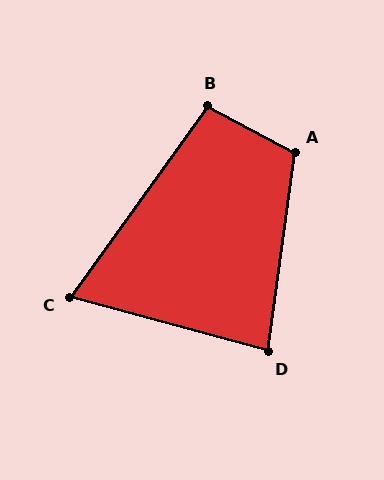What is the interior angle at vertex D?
Approximately 82 degrees (acute).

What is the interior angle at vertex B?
Approximately 98 degrees (obtuse).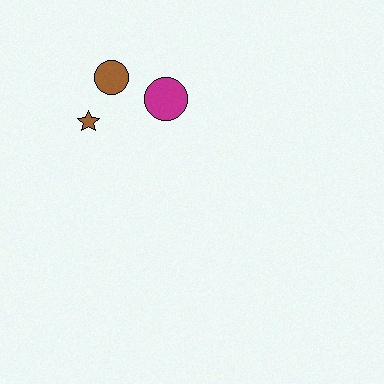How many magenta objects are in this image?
There is 1 magenta object.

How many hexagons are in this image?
There are no hexagons.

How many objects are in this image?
There are 3 objects.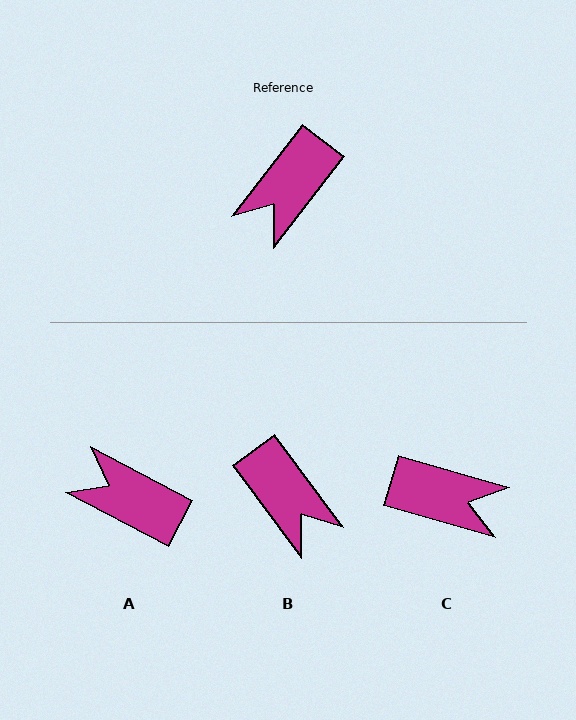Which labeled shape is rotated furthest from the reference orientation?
C, about 112 degrees away.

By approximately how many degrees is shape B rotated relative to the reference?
Approximately 74 degrees counter-clockwise.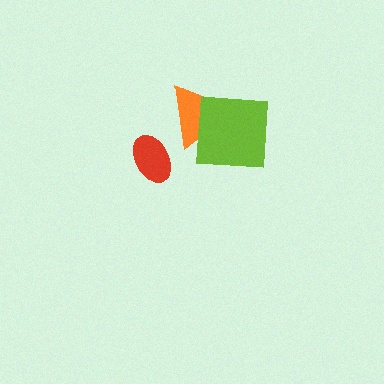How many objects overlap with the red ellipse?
0 objects overlap with the red ellipse.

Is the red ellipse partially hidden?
No, no other shape covers it.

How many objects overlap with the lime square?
1 object overlaps with the lime square.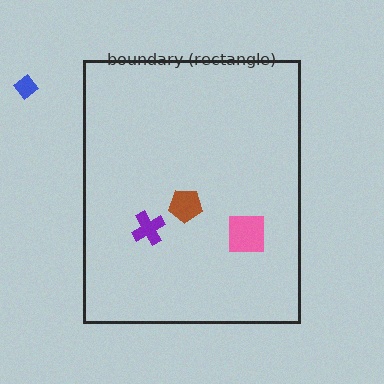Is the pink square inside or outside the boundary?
Inside.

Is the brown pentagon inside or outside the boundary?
Inside.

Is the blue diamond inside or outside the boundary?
Outside.